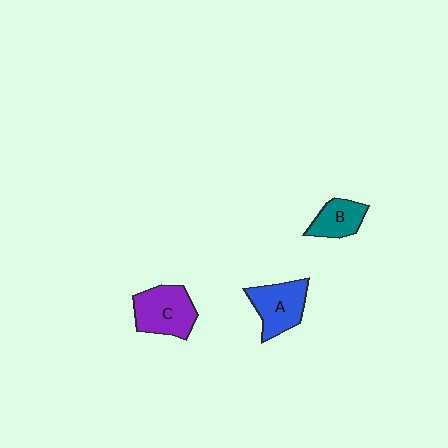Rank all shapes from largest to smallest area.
From largest to smallest: C (purple), A (blue), B (teal).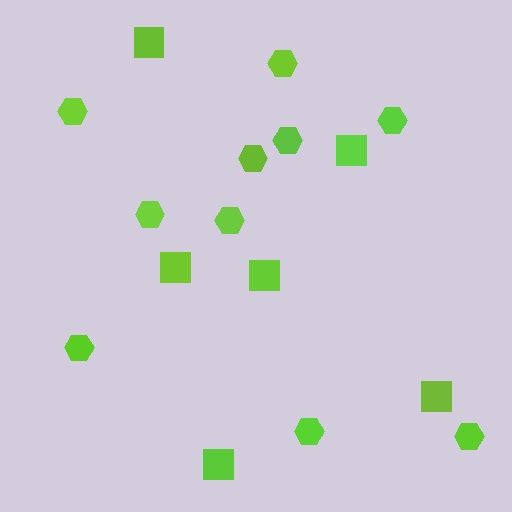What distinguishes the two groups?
There are 2 groups: one group of hexagons (10) and one group of squares (6).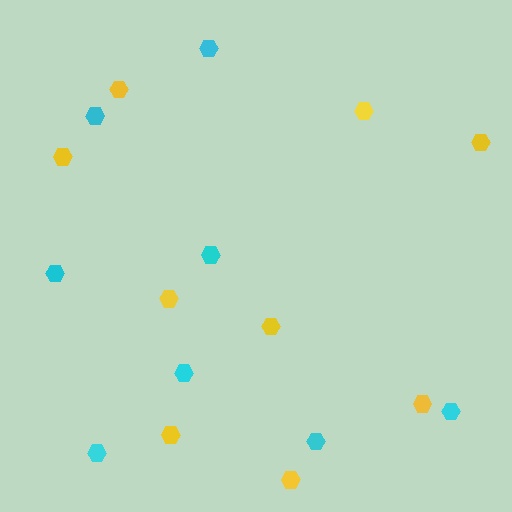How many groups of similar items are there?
There are 2 groups: one group of cyan hexagons (8) and one group of yellow hexagons (9).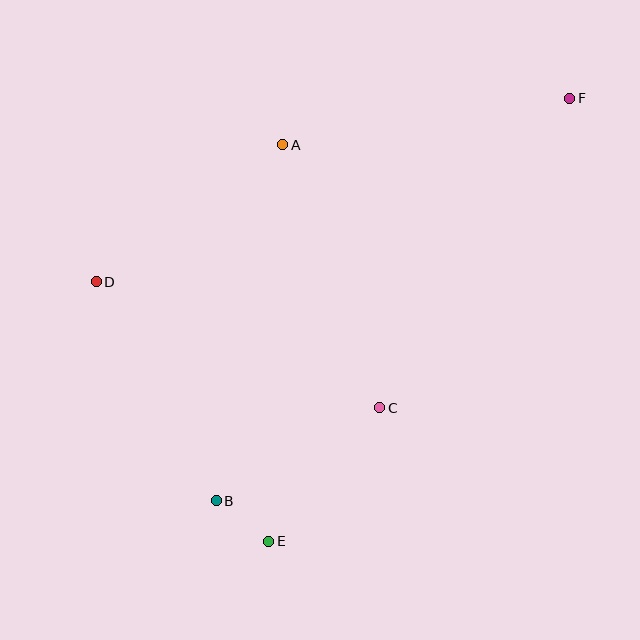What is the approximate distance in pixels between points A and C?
The distance between A and C is approximately 281 pixels.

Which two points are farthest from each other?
Points E and F are farthest from each other.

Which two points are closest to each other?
Points B and E are closest to each other.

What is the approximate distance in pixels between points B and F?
The distance between B and F is approximately 535 pixels.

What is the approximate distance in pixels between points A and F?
The distance between A and F is approximately 291 pixels.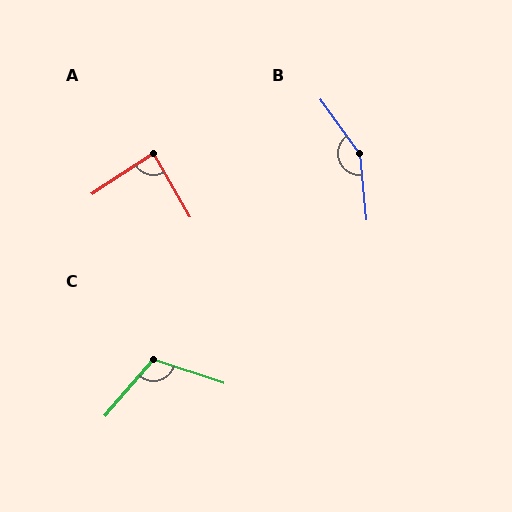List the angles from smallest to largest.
A (86°), C (112°), B (150°).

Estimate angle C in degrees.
Approximately 112 degrees.